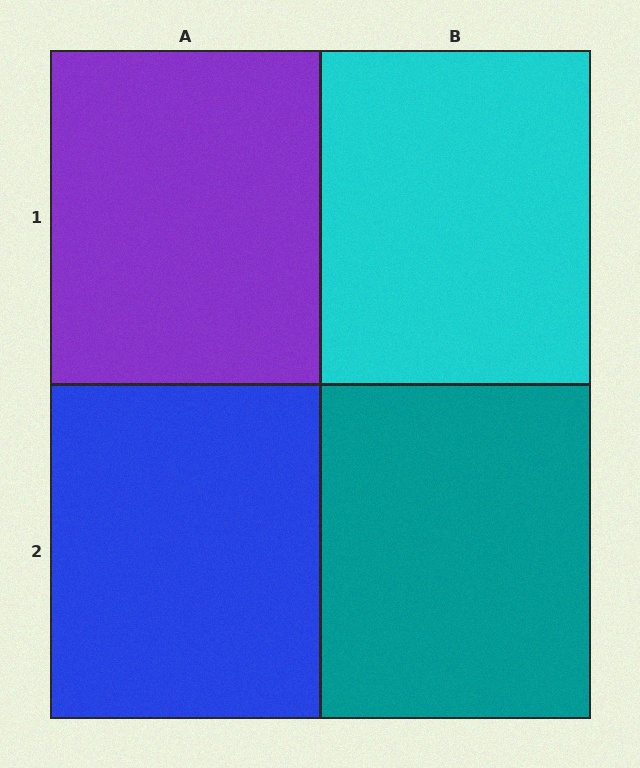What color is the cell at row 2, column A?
Blue.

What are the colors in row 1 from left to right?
Purple, cyan.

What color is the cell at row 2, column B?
Teal.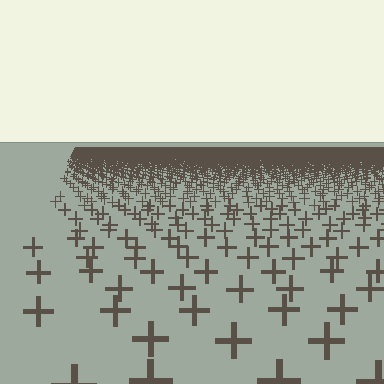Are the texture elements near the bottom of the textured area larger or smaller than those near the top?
Larger. Near the bottom, elements are closer to the viewer and appear at a bigger on-screen size.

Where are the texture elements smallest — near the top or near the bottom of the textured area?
Near the top.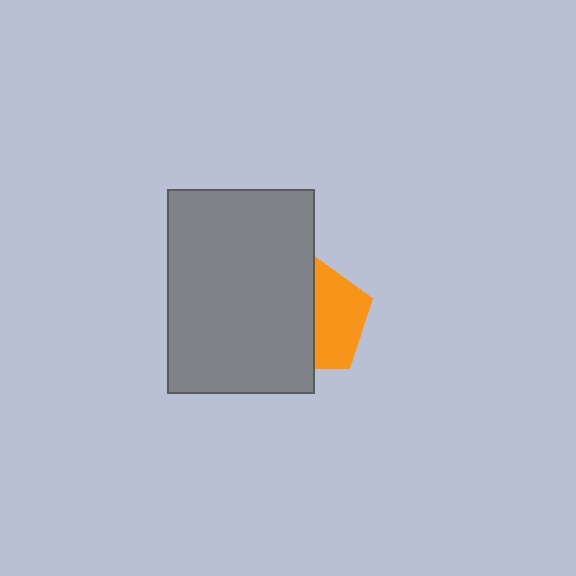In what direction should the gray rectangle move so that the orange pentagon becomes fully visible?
The gray rectangle should move left. That is the shortest direction to clear the overlap and leave the orange pentagon fully visible.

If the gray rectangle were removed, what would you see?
You would see the complete orange pentagon.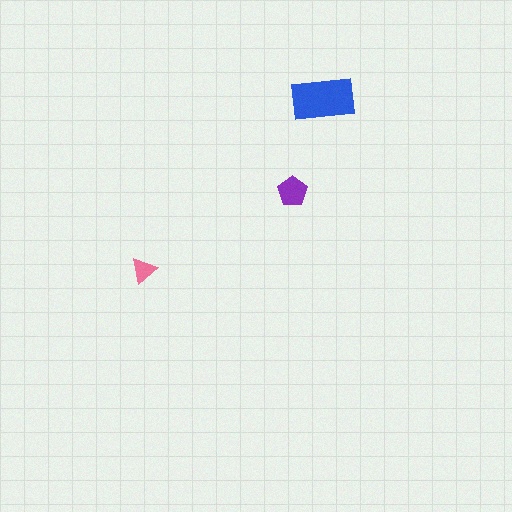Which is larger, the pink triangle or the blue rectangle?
The blue rectangle.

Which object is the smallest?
The pink triangle.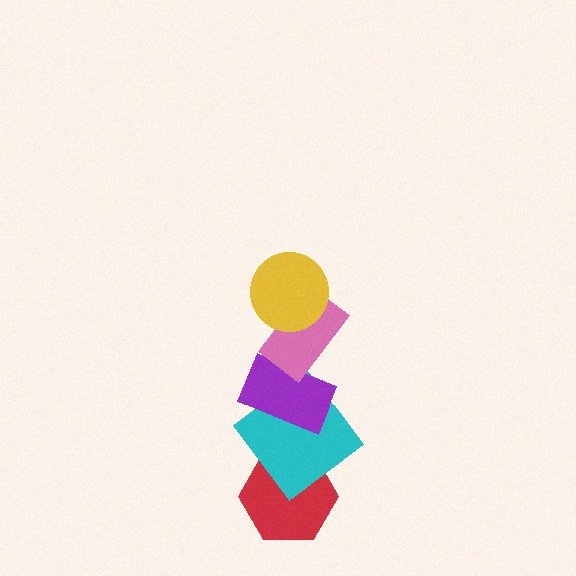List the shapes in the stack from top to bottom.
From top to bottom: the yellow circle, the pink rectangle, the purple rectangle, the cyan diamond, the red hexagon.